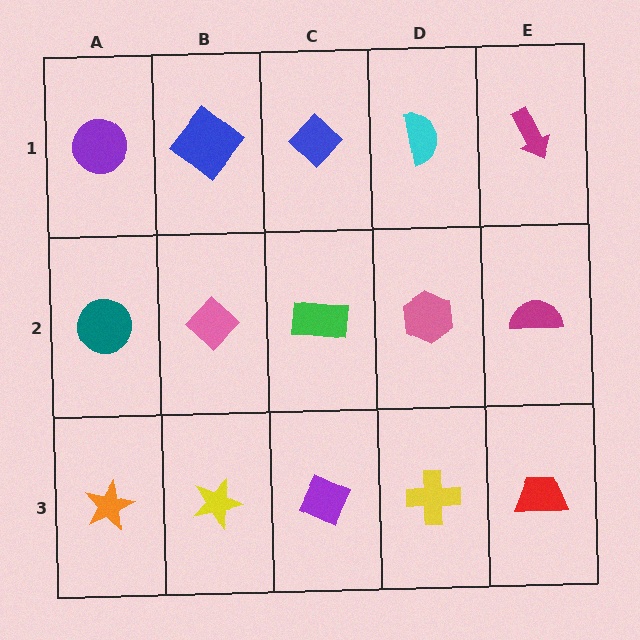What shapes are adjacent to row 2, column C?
A blue diamond (row 1, column C), a purple diamond (row 3, column C), a pink diamond (row 2, column B), a pink hexagon (row 2, column D).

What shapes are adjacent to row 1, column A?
A teal circle (row 2, column A), a blue diamond (row 1, column B).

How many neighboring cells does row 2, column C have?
4.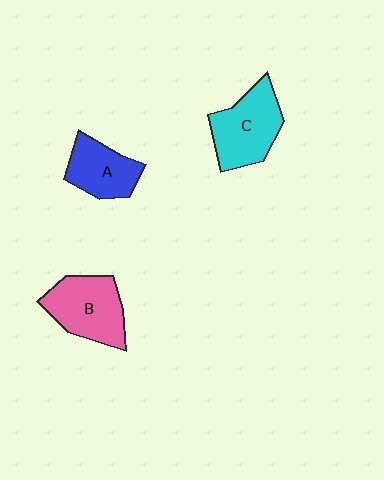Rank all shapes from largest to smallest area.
From largest to smallest: C (cyan), B (pink), A (blue).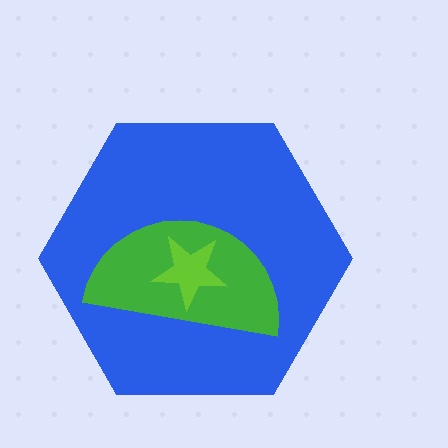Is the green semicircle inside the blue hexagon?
Yes.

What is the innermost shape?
The lime star.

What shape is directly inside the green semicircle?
The lime star.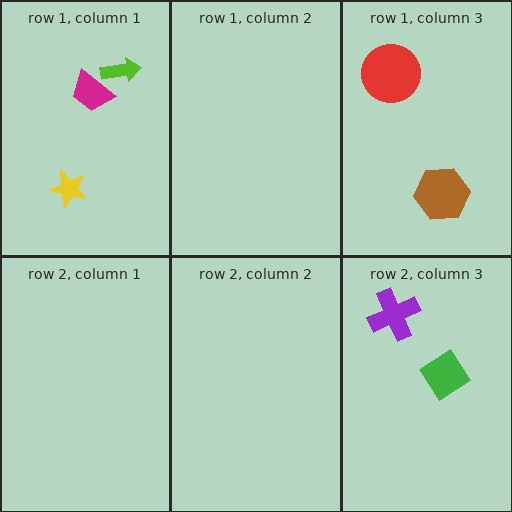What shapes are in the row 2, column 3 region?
The purple cross, the green diamond.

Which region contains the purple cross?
The row 2, column 3 region.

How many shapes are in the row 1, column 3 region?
2.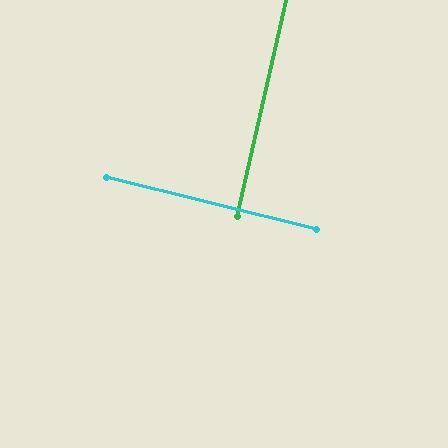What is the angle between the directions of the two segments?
Approximately 89 degrees.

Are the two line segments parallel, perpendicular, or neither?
Perpendicular — they meet at approximately 89°.